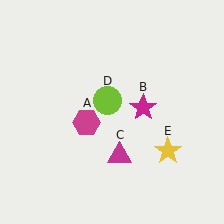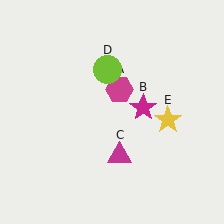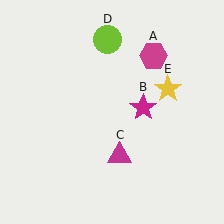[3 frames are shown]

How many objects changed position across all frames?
3 objects changed position: magenta hexagon (object A), lime circle (object D), yellow star (object E).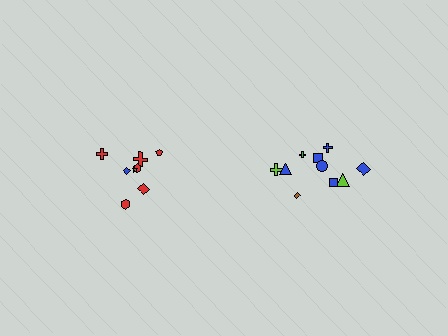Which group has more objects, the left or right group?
The right group.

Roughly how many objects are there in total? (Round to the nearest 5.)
Roughly 20 objects in total.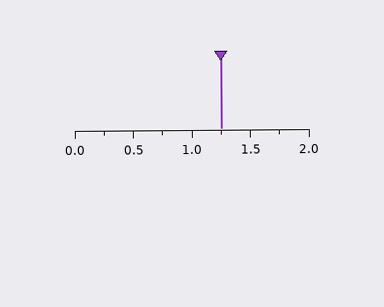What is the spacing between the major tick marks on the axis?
The major ticks are spaced 0.5 apart.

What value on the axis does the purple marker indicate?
The marker indicates approximately 1.25.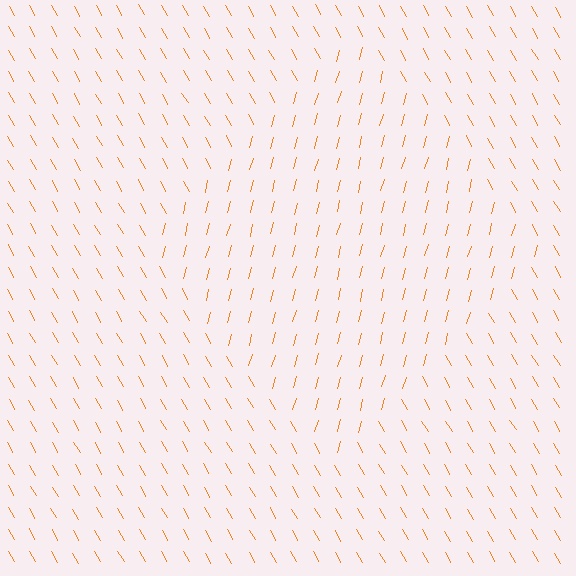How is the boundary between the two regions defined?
The boundary is defined purely by a change in line orientation (approximately 45 degrees difference). All lines are the same color and thickness.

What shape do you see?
I see a diamond.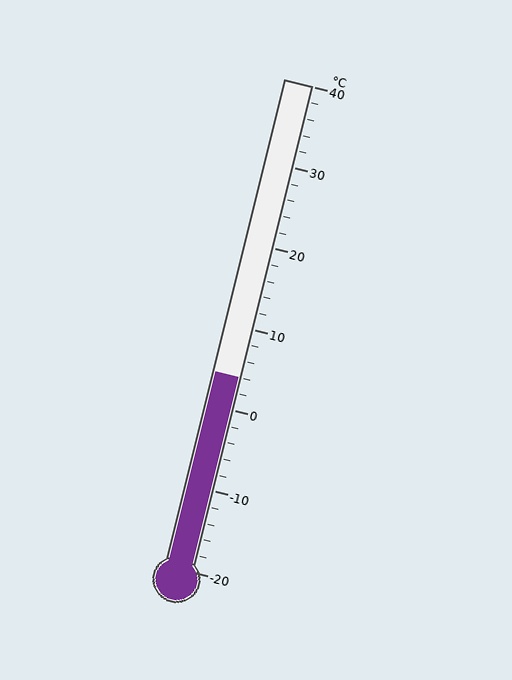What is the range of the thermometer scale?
The thermometer scale ranges from -20°C to 40°C.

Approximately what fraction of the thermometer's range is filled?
The thermometer is filled to approximately 40% of its range.